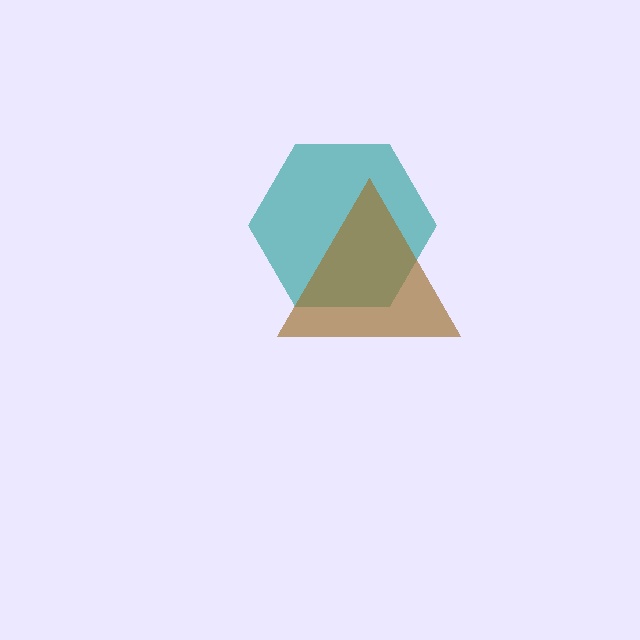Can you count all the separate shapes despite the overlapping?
Yes, there are 2 separate shapes.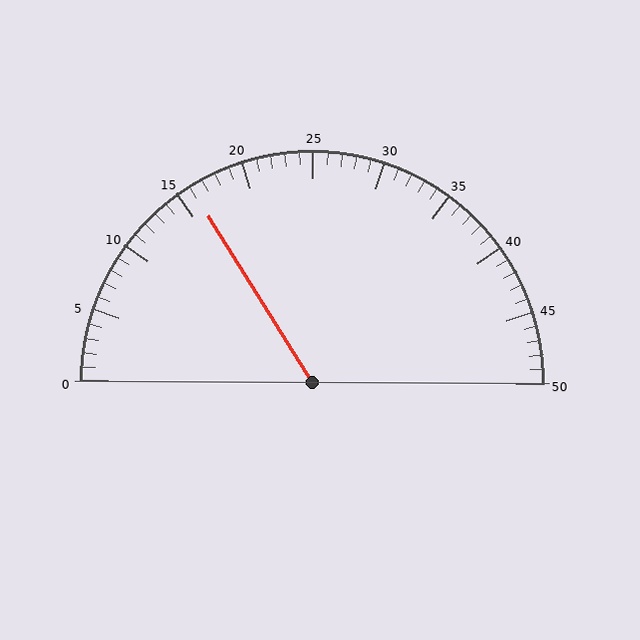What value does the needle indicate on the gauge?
The needle indicates approximately 16.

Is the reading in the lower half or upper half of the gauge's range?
The reading is in the lower half of the range (0 to 50).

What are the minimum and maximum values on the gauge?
The gauge ranges from 0 to 50.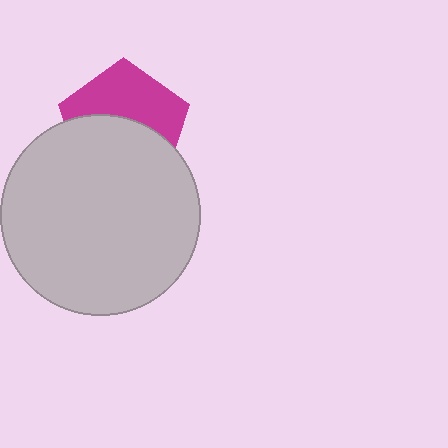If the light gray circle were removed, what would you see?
You would see the complete magenta pentagon.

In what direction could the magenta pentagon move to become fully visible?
The magenta pentagon could move up. That would shift it out from behind the light gray circle entirely.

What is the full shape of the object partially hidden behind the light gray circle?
The partially hidden object is a magenta pentagon.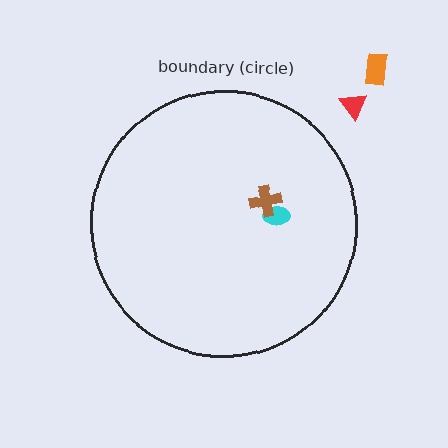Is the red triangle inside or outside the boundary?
Outside.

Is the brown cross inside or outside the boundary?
Inside.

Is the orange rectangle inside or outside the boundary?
Outside.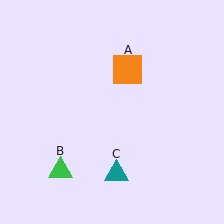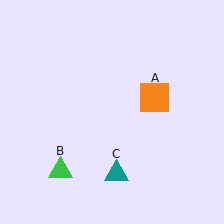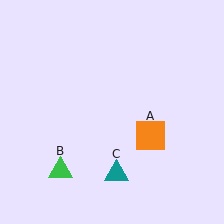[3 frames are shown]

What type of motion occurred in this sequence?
The orange square (object A) rotated clockwise around the center of the scene.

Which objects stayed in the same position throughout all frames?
Green triangle (object B) and teal triangle (object C) remained stationary.